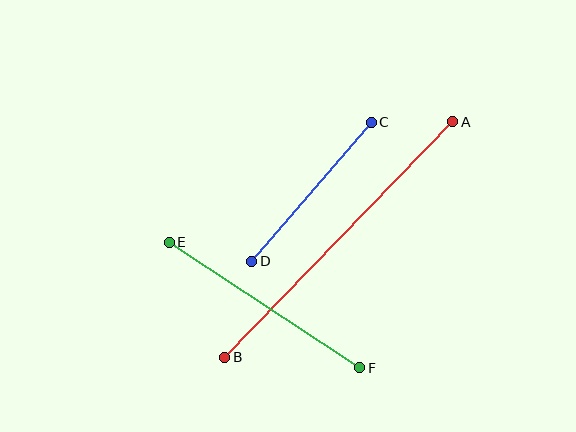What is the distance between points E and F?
The distance is approximately 228 pixels.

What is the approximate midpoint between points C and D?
The midpoint is at approximately (312, 192) pixels.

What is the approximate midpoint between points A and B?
The midpoint is at approximately (339, 239) pixels.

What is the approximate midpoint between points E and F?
The midpoint is at approximately (265, 305) pixels.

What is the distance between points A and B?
The distance is approximately 328 pixels.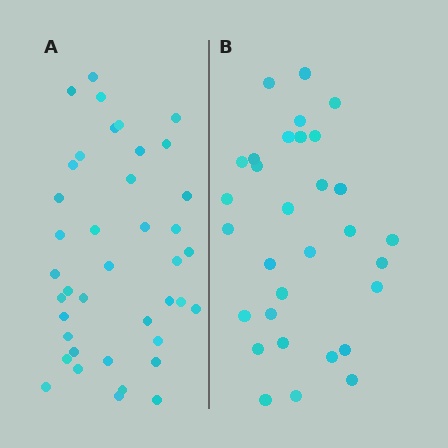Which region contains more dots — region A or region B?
Region A (the left region) has more dots.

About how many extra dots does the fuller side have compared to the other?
Region A has roughly 8 or so more dots than region B.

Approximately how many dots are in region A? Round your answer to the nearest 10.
About 40 dots.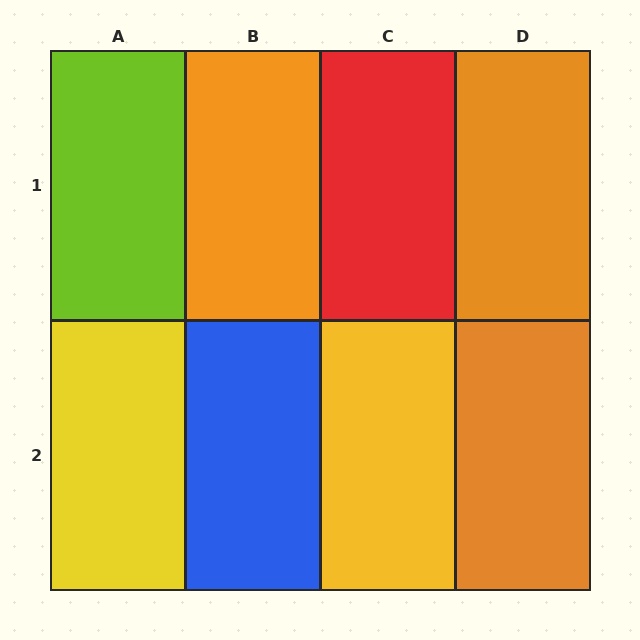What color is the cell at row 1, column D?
Orange.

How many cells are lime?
1 cell is lime.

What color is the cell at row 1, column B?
Orange.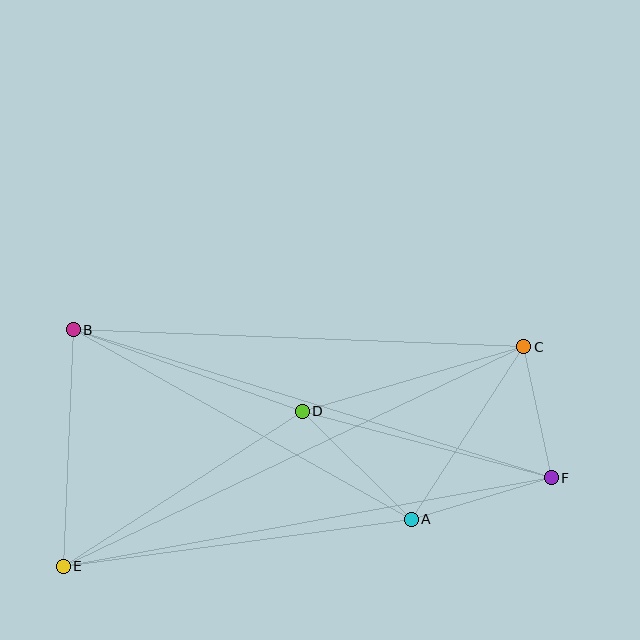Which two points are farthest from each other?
Points C and E are farthest from each other.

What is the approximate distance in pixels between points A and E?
The distance between A and E is approximately 351 pixels.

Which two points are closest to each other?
Points C and F are closest to each other.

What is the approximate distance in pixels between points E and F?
The distance between E and F is approximately 496 pixels.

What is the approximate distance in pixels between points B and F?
The distance between B and F is approximately 500 pixels.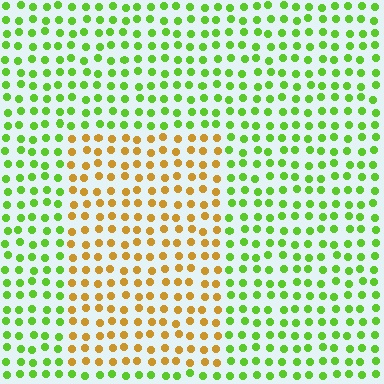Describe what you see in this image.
The image is filled with small lime elements in a uniform arrangement. A rectangle-shaped region is visible where the elements are tinted to a slightly different hue, forming a subtle color boundary.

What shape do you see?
I see a rectangle.